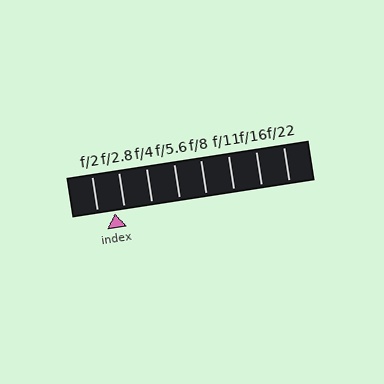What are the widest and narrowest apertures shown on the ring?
The widest aperture shown is f/2 and the narrowest is f/22.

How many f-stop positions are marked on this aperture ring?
There are 8 f-stop positions marked.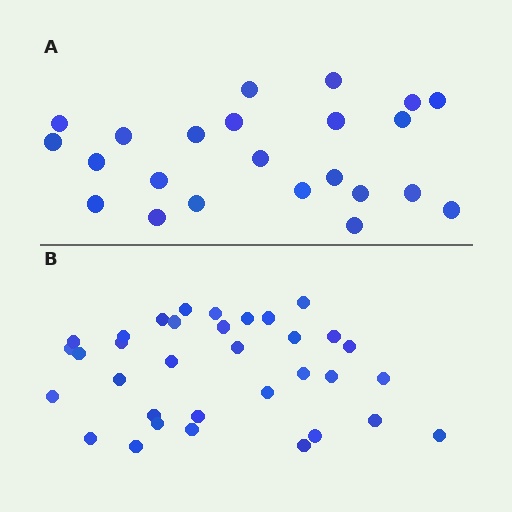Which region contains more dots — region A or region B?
Region B (the bottom region) has more dots.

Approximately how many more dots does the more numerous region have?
Region B has roughly 12 or so more dots than region A.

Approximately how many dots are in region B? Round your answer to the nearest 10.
About 30 dots. (The exact count is 34, which rounds to 30.)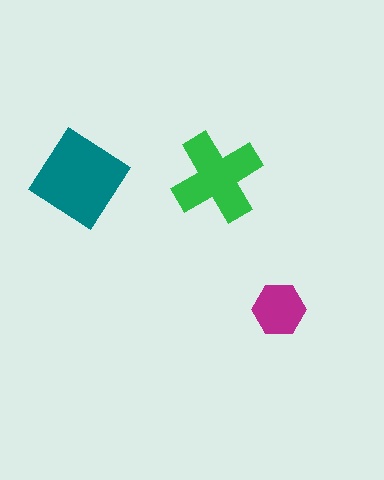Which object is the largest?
The teal diamond.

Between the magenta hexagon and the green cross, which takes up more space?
The green cross.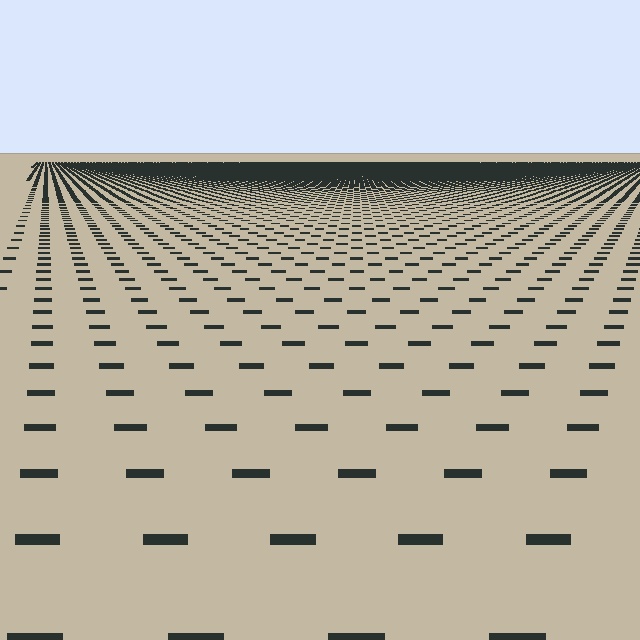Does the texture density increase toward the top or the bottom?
Density increases toward the top.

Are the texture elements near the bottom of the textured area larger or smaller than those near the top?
Larger. Near the bottom, elements are closer to the viewer and appear at a bigger on-screen size.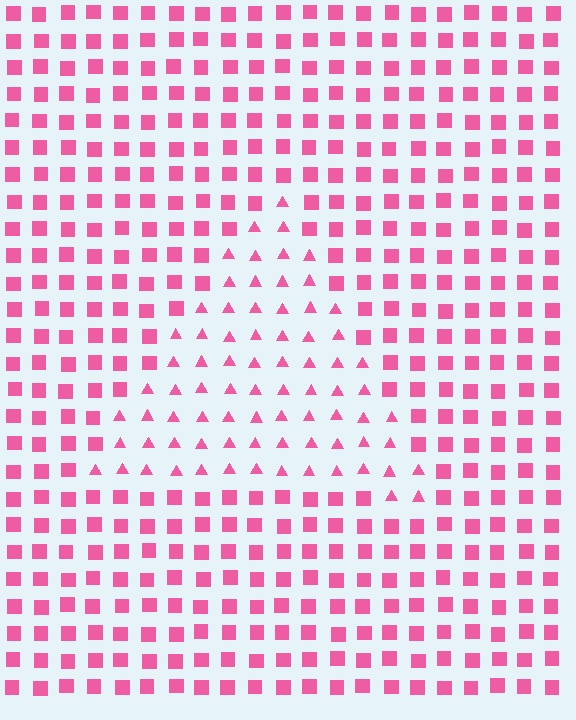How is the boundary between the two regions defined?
The boundary is defined by a change in element shape: triangles inside vs. squares outside. All elements share the same color and spacing.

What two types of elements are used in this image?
The image uses triangles inside the triangle region and squares outside it.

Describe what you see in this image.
The image is filled with small pink elements arranged in a uniform grid. A triangle-shaped region contains triangles, while the surrounding area contains squares. The boundary is defined purely by the change in element shape.